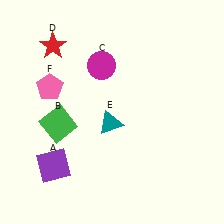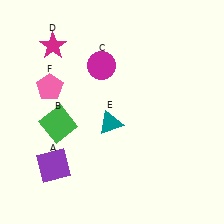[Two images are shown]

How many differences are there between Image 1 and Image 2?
There is 1 difference between the two images.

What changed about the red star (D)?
In Image 1, D is red. In Image 2, it changed to magenta.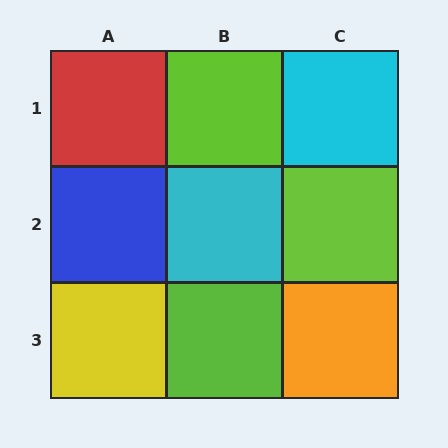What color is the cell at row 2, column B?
Cyan.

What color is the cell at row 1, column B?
Lime.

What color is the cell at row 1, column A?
Red.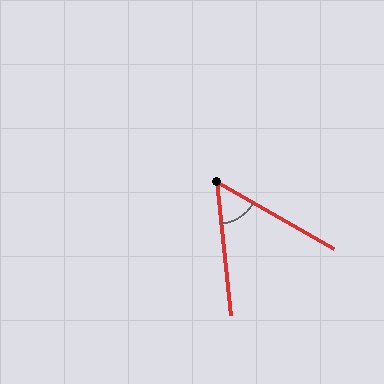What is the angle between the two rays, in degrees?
Approximately 54 degrees.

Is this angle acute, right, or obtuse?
It is acute.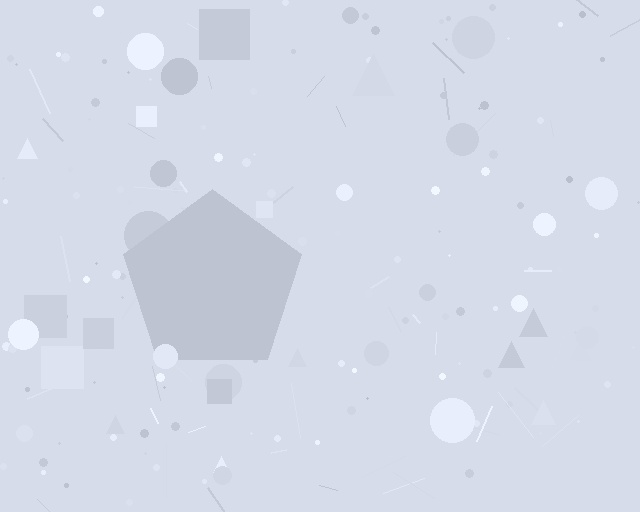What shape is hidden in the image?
A pentagon is hidden in the image.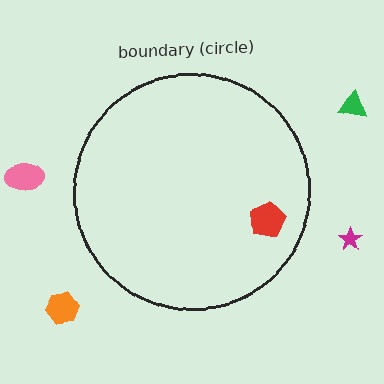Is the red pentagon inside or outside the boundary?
Inside.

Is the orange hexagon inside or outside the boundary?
Outside.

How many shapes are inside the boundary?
1 inside, 4 outside.